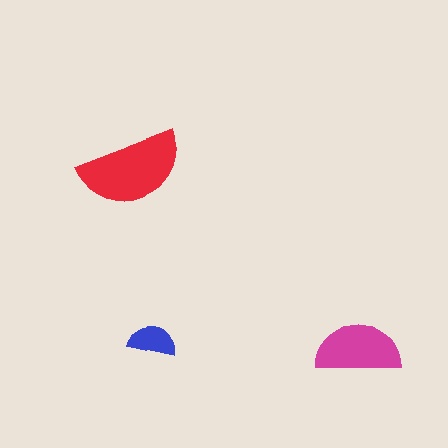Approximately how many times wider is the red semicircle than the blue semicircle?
About 2 times wider.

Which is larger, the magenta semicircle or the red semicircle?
The red one.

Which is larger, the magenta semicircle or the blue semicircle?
The magenta one.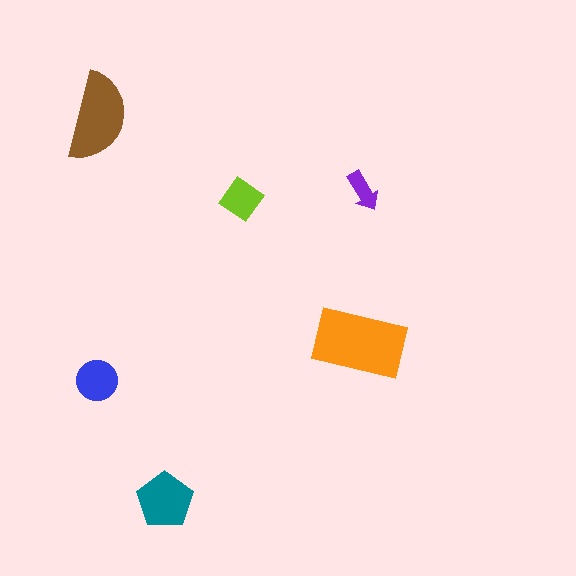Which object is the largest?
The orange rectangle.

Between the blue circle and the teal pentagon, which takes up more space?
The teal pentagon.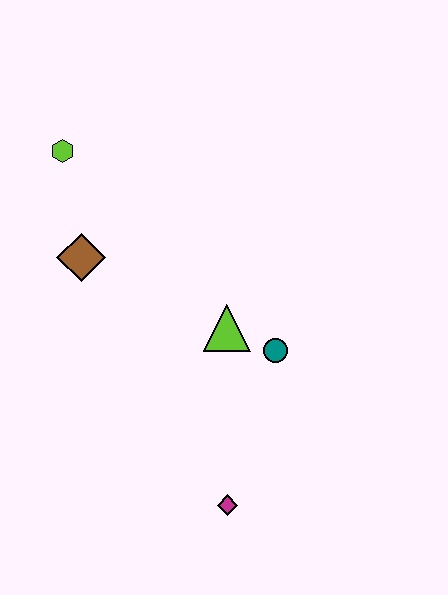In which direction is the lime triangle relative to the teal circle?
The lime triangle is to the left of the teal circle.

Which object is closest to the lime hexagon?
The brown diamond is closest to the lime hexagon.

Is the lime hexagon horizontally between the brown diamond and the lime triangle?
No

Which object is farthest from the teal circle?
The lime hexagon is farthest from the teal circle.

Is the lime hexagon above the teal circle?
Yes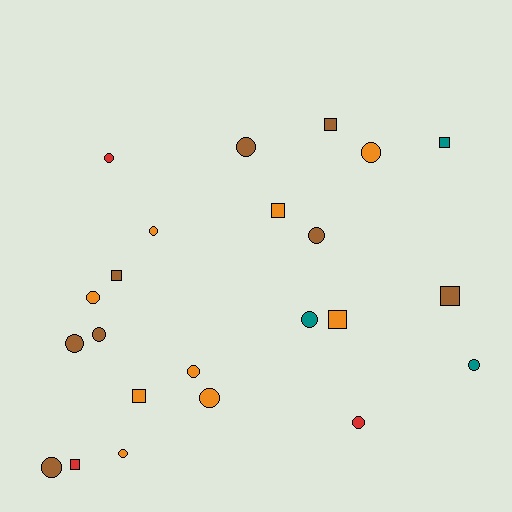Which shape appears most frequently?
Circle, with 15 objects.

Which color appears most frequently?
Orange, with 9 objects.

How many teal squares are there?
There is 1 teal square.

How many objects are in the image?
There are 23 objects.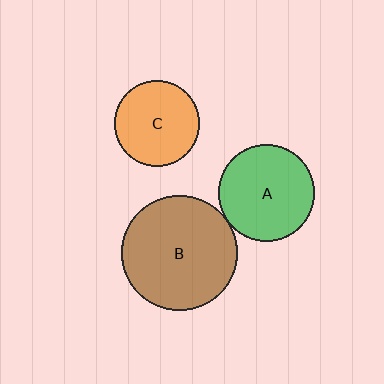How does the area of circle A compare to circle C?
Approximately 1.3 times.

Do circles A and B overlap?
Yes.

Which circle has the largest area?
Circle B (brown).